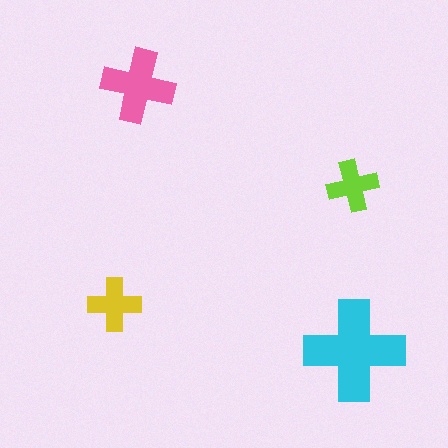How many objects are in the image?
There are 4 objects in the image.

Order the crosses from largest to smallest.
the cyan one, the pink one, the yellow one, the lime one.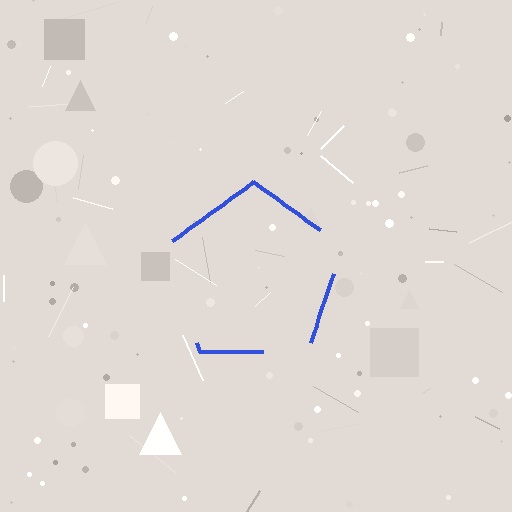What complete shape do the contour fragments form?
The contour fragments form a pentagon.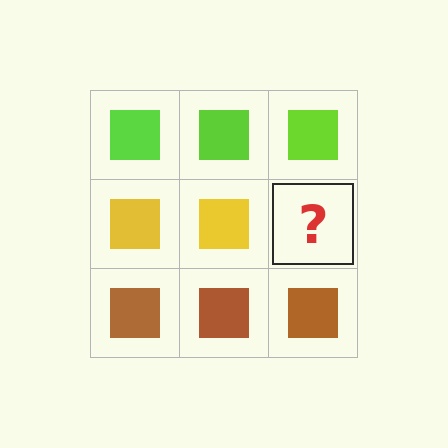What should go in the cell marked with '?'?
The missing cell should contain a yellow square.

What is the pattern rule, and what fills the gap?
The rule is that each row has a consistent color. The gap should be filled with a yellow square.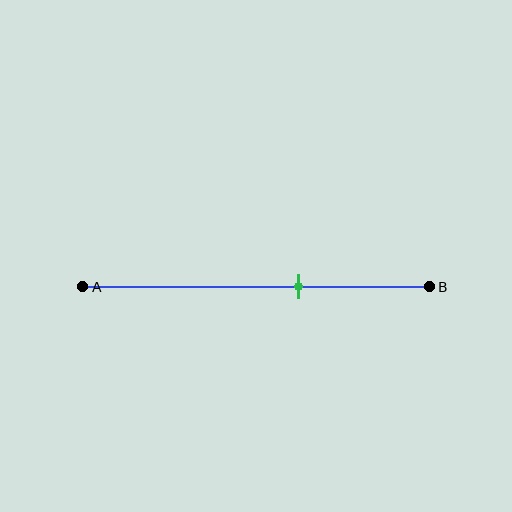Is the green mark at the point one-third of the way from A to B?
No, the mark is at about 60% from A, not at the 33% one-third point.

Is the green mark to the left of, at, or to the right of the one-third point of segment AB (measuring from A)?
The green mark is to the right of the one-third point of segment AB.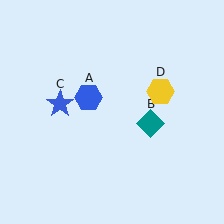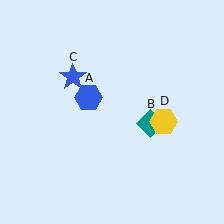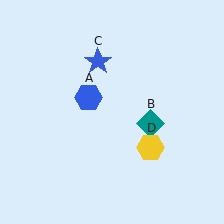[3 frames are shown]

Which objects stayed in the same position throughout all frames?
Blue hexagon (object A) and teal diamond (object B) remained stationary.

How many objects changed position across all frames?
2 objects changed position: blue star (object C), yellow hexagon (object D).